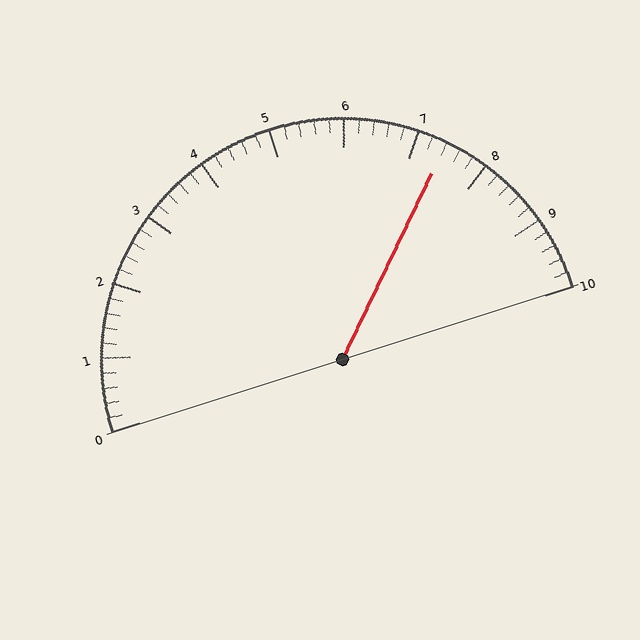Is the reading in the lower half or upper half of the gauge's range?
The reading is in the upper half of the range (0 to 10).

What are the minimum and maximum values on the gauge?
The gauge ranges from 0 to 10.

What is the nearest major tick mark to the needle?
The nearest major tick mark is 7.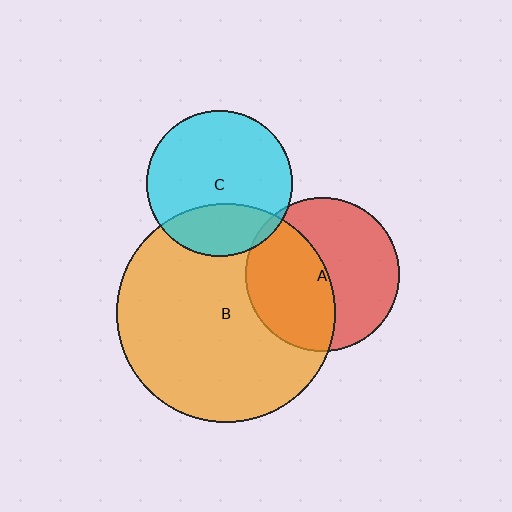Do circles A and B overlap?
Yes.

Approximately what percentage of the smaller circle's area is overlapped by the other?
Approximately 45%.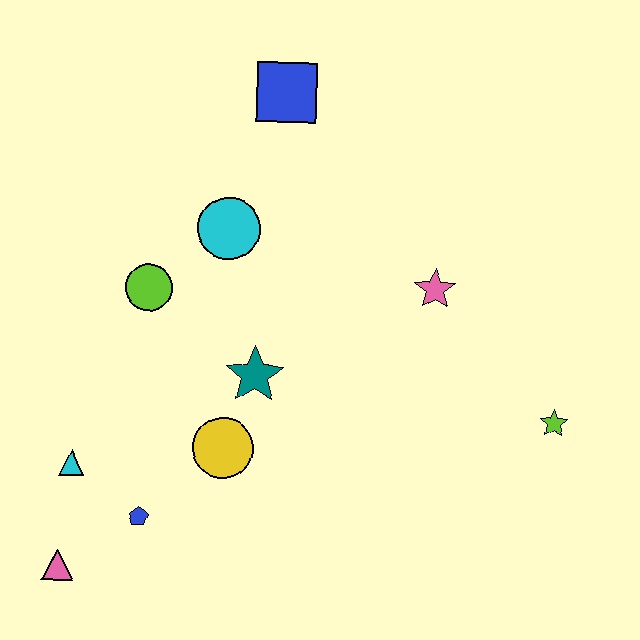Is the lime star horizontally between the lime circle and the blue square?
No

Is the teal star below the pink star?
Yes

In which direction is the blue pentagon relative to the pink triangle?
The blue pentagon is to the right of the pink triangle.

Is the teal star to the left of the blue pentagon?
No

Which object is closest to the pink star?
The lime star is closest to the pink star.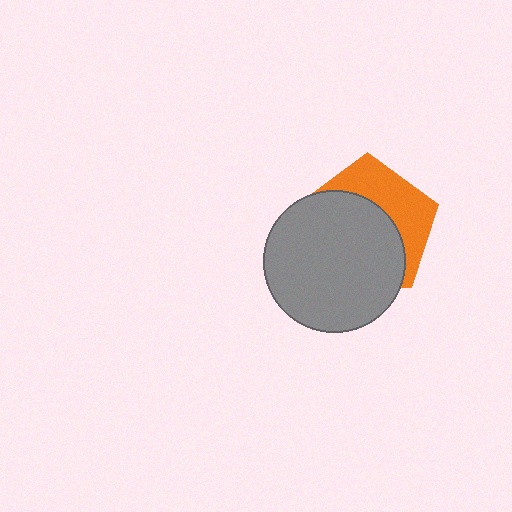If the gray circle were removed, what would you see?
You would see the complete orange pentagon.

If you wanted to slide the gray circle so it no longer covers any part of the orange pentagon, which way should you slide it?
Slide it toward the lower-left — that is the most direct way to separate the two shapes.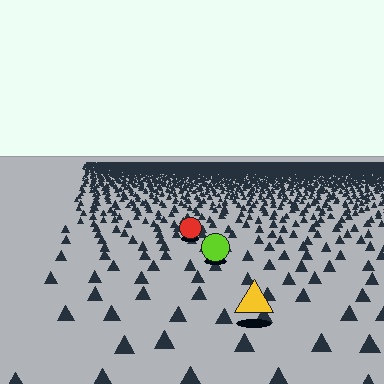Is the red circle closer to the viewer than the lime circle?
No. The lime circle is closer — you can tell from the texture gradient: the ground texture is coarser near it.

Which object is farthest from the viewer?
The red circle is farthest from the viewer. It appears smaller and the ground texture around it is denser.